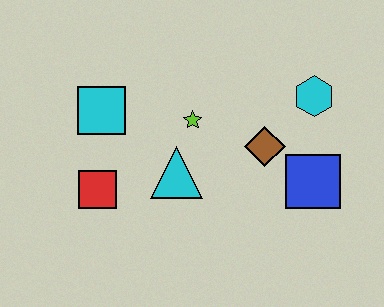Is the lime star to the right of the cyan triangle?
Yes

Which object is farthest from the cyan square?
The blue square is farthest from the cyan square.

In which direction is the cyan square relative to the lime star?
The cyan square is to the left of the lime star.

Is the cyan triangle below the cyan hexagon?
Yes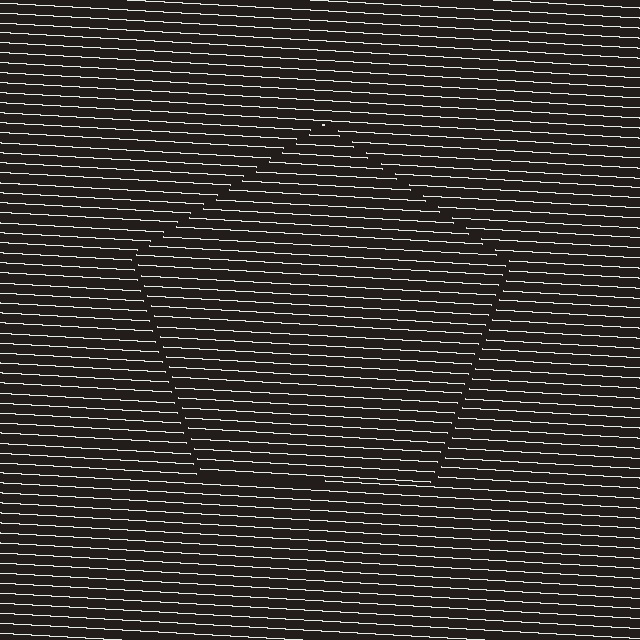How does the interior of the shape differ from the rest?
The interior of the shape contains the same grating, shifted by half a period — the contour is defined by the phase discontinuity where line-ends from the inner and outer gratings abut.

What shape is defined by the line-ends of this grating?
An illusory pentagon. The interior of the shape contains the same grating, shifted by half a period — the contour is defined by the phase discontinuity where line-ends from the inner and outer gratings abut.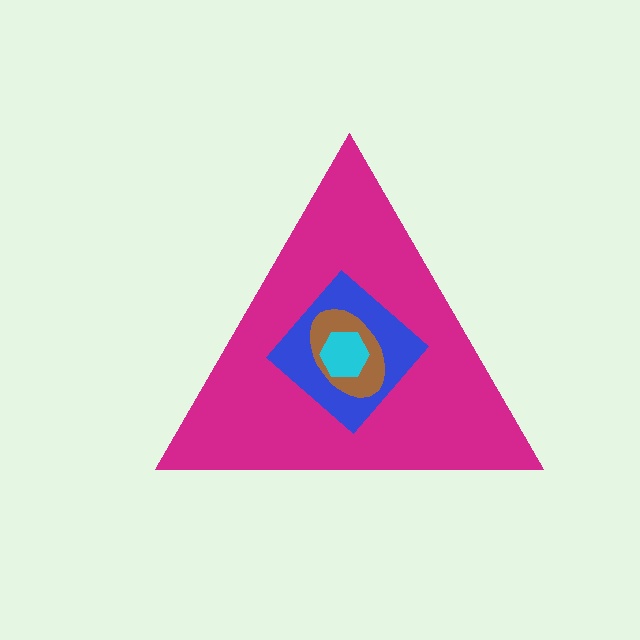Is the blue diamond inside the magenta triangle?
Yes.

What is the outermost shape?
The magenta triangle.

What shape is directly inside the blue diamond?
The brown ellipse.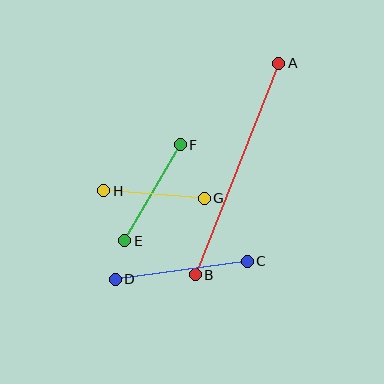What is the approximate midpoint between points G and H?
The midpoint is at approximately (154, 194) pixels.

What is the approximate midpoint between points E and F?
The midpoint is at approximately (153, 193) pixels.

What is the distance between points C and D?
The distance is approximately 134 pixels.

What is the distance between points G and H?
The distance is approximately 101 pixels.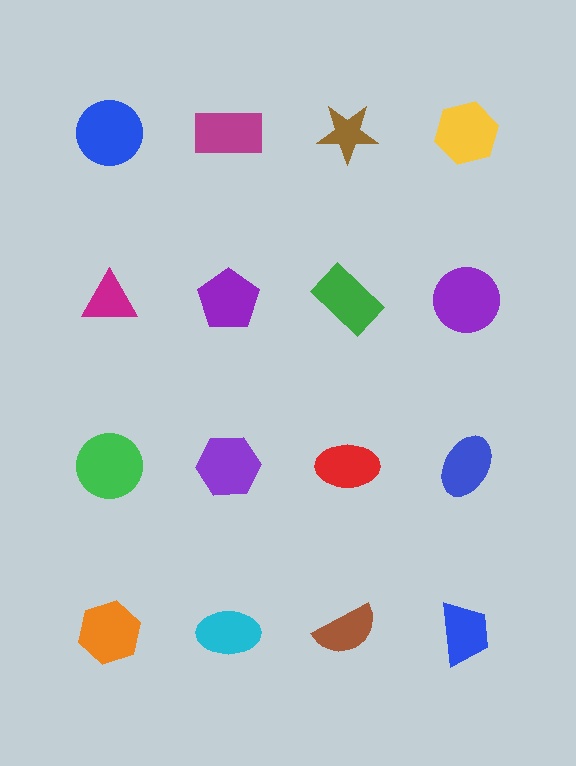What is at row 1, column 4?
A yellow hexagon.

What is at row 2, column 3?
A green rectangle.